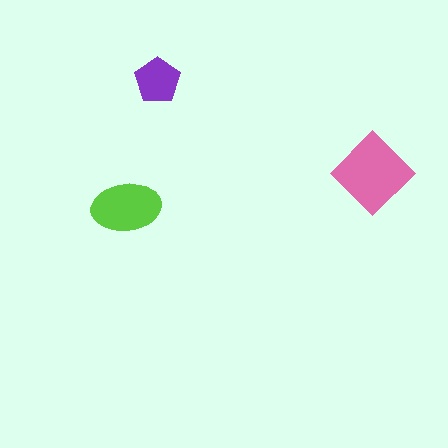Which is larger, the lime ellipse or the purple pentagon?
The lime ellipse.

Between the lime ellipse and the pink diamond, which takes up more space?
The pink diamond.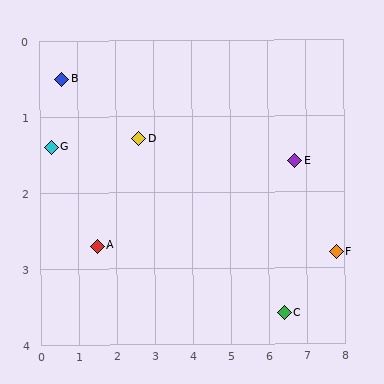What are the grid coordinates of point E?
Point E is at approximately (6.7, 1.6).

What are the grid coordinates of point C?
Point C is at approximately (6.4, 3.6).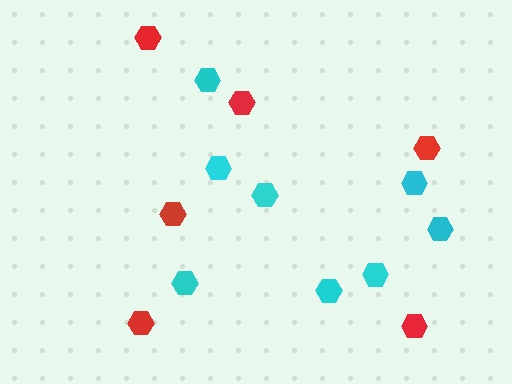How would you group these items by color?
There are 2 groups: one group of cyan hexagons (8) and one group of red hexagons (6).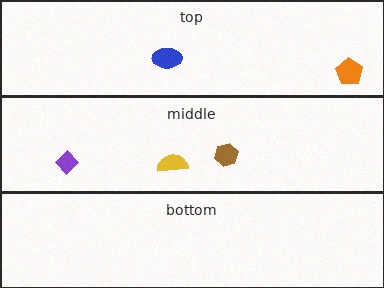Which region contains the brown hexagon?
The middle region.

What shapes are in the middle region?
The brown hexagon, the purple diamond, the yellow semicircle.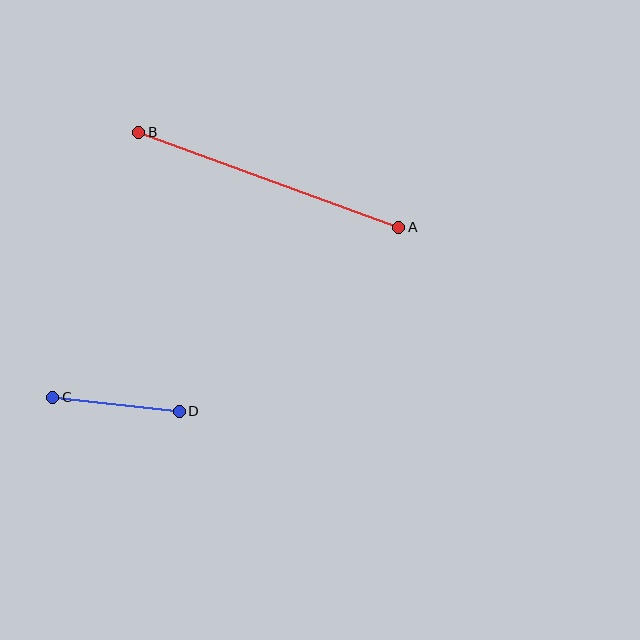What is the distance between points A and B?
The distance is approximately 277 pixels.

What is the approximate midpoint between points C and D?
The midpoint is at approximately (116, 404) pixels.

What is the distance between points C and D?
The distance is approximately 127 pixels.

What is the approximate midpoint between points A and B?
The midpoint is at approximately (269, 180) pixels.